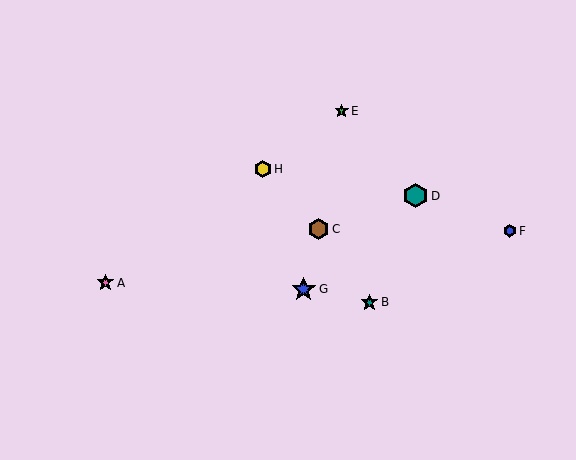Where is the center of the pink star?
The center of the pink star is at (105, 283).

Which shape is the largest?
The teal hexagon (labeled D) is the largest.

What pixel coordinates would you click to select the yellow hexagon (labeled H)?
Click at (263, 169) to select the yellow hexagon H.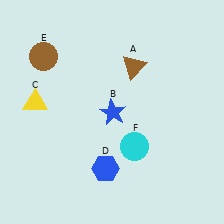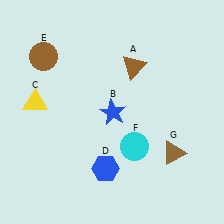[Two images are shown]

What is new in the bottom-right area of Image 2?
A brown triangle (G) was added in the bottom-right area of Image 2.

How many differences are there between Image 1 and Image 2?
There is 1 difference between the two images.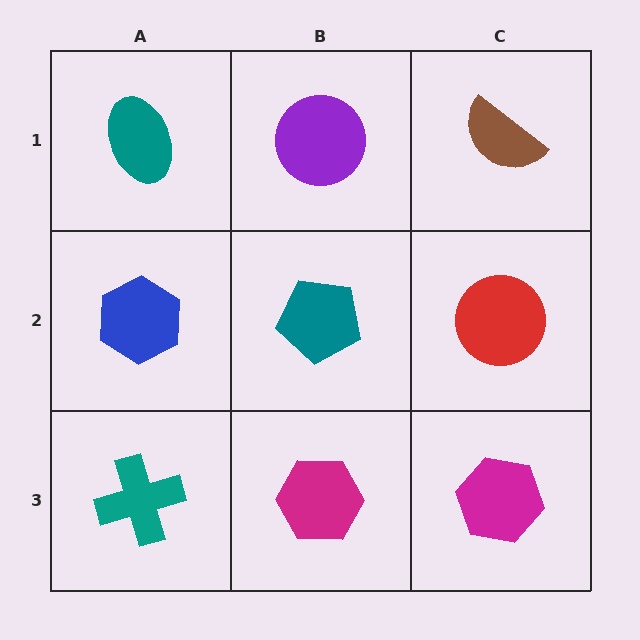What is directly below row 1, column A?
A blue hexagon.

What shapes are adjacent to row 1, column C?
A red circle (row 2, column C), a purple circle (row 1, column B).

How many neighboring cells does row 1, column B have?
3.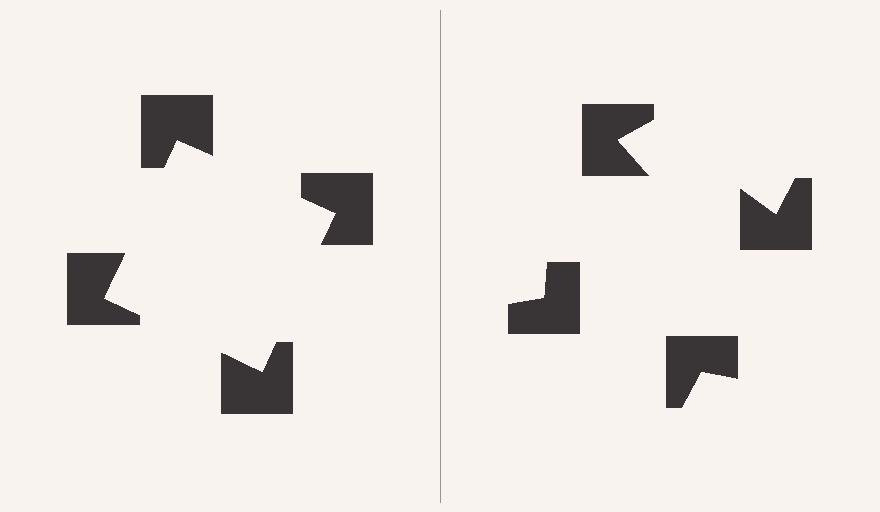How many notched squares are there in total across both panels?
8 — 4 on each side.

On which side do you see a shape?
An illusory square appears on the left side. On the right side the wedge cuts are rotated, so no coherent shape forms.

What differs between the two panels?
The notched squares are positioned identically on both sides; only the wedge orientations differ. On the left they align to a square; on the right they are misaligned.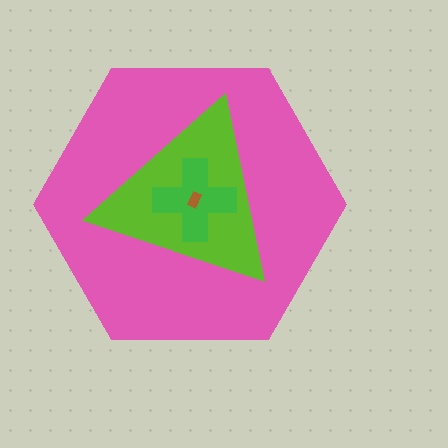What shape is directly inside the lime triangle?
The green cross.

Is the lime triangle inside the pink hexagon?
Yes.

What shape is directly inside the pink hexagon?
The lime triangle.